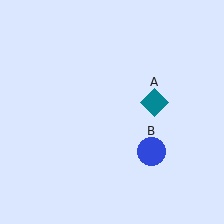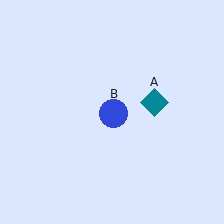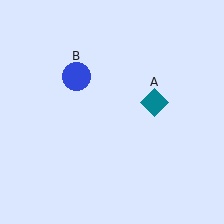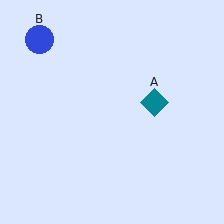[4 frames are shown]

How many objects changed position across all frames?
1 object changed position: blue circle (object B).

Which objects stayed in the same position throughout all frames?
Teal diamond (object A) remained stationary.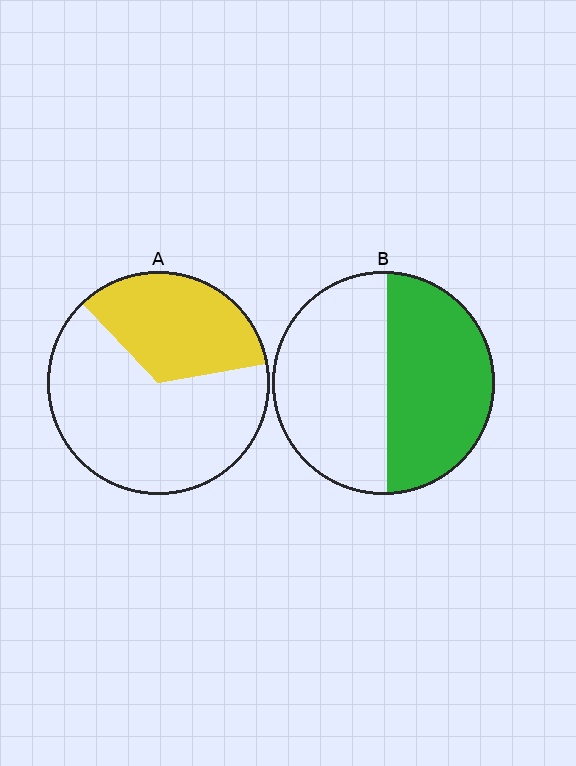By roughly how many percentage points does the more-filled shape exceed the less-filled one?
By roughly 15 percentage points (B over A).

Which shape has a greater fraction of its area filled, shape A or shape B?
Shape B.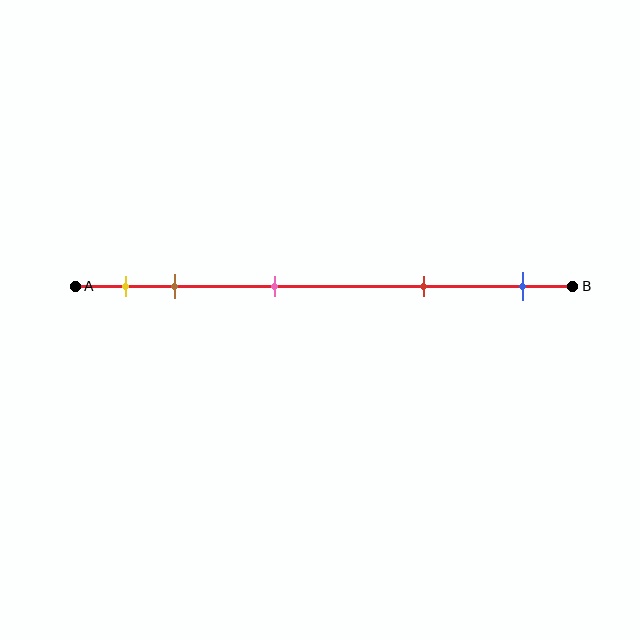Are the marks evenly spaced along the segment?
No, the marks are not evenly spaced.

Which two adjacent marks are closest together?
The yellow and brown marks are the closest adjacent pair.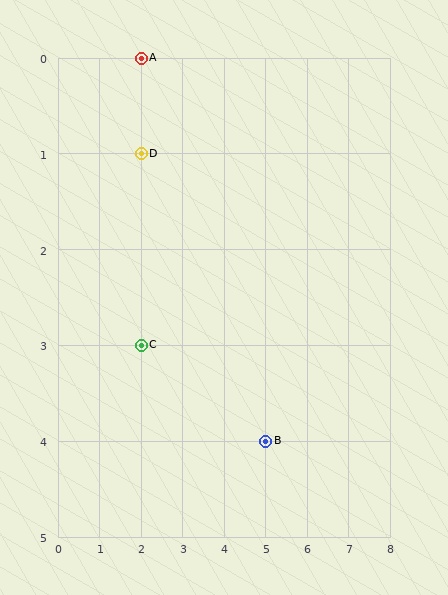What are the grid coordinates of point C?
Point C is at grid coordinates (2, 3).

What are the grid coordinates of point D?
Point D is at grid coordinates (2, 1).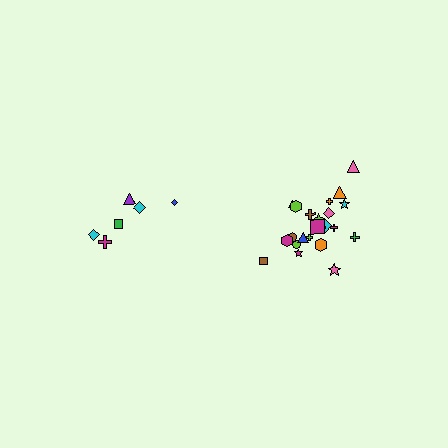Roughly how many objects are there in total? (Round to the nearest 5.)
Roughly 30 objects in total.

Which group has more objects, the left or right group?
The right group.